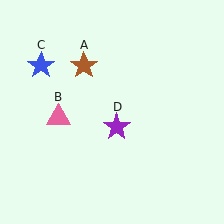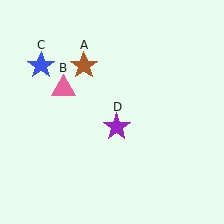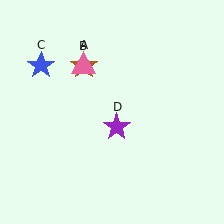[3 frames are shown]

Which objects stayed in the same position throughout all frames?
Brown star (object A) and blue star (object C) and purple star (object D) remained stationary.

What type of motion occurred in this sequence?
The pink triangle (object B) rotated clockwise around the center of the scene.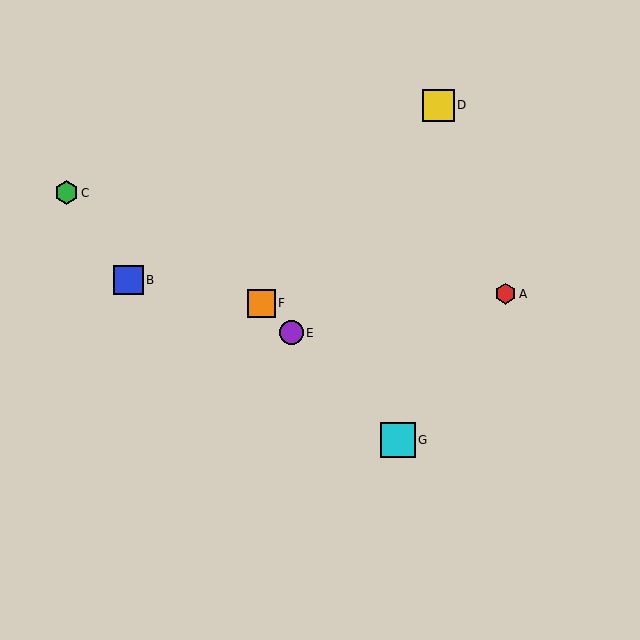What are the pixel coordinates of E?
Object E is at (291, 333).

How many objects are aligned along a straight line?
3 objects (E, F, G) are aligned along a straight line.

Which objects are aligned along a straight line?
Objects E, F, G are aligned along a straight line.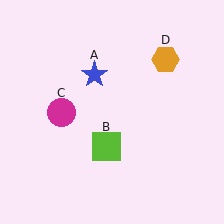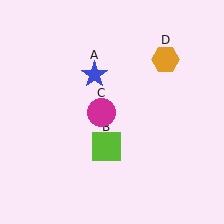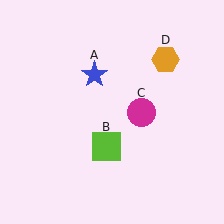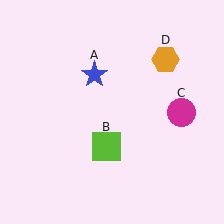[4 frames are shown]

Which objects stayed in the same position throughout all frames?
Blue star (object A) and lime square (object B) and orange hexagon (object D) remained stationary.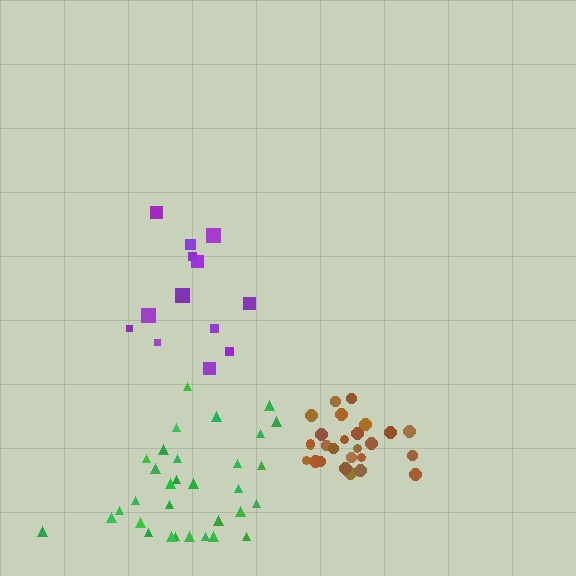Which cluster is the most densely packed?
Brown.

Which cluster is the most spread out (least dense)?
Purple.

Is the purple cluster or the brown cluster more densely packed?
Brown.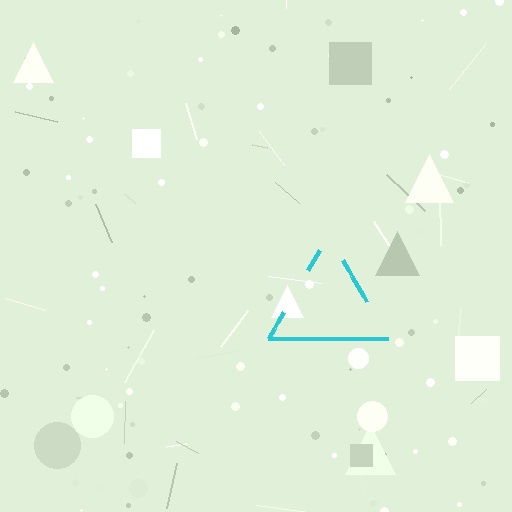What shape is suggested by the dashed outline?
The dashed outline suggests a triangle.